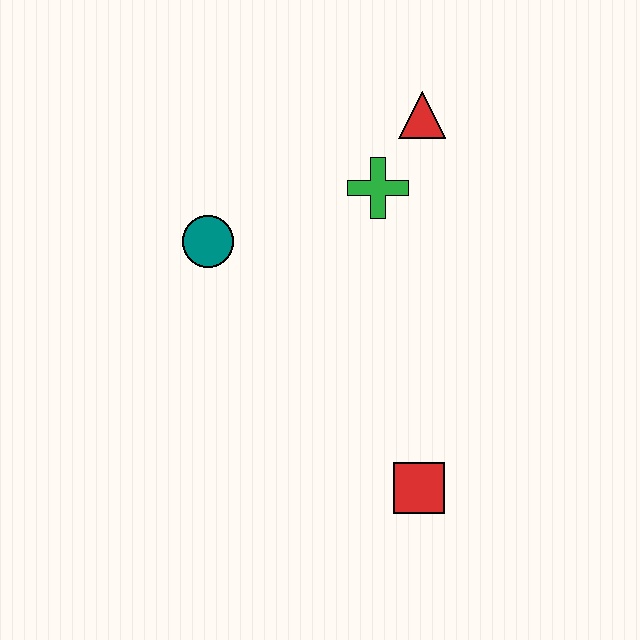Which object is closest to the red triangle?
The green cross is closest to the red triangle.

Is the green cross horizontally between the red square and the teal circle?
Yes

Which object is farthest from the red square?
The red triangle is farthest from the red square.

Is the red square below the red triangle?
Yes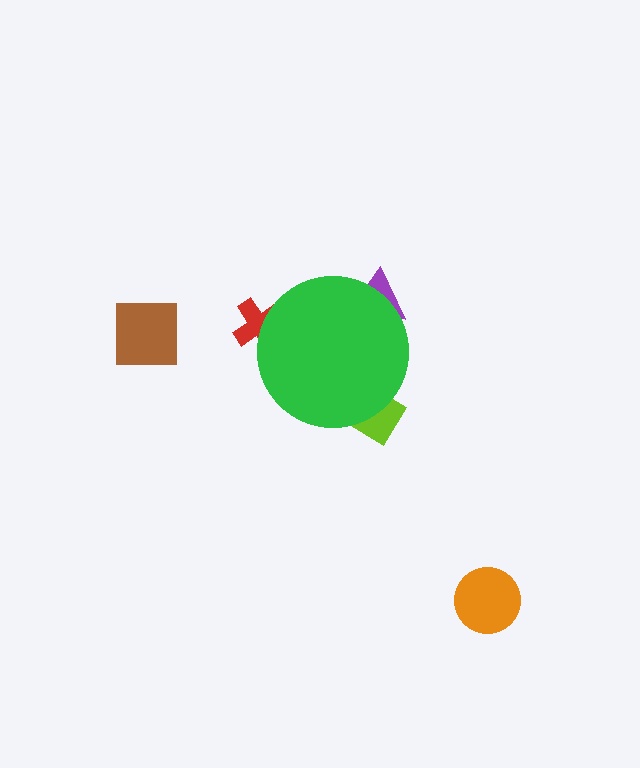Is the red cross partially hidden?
Yes, the red cross is partially hidden behind the green circle.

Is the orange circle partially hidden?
No, the orange circle is fully visible.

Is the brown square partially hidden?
No, the brown square is fully visible.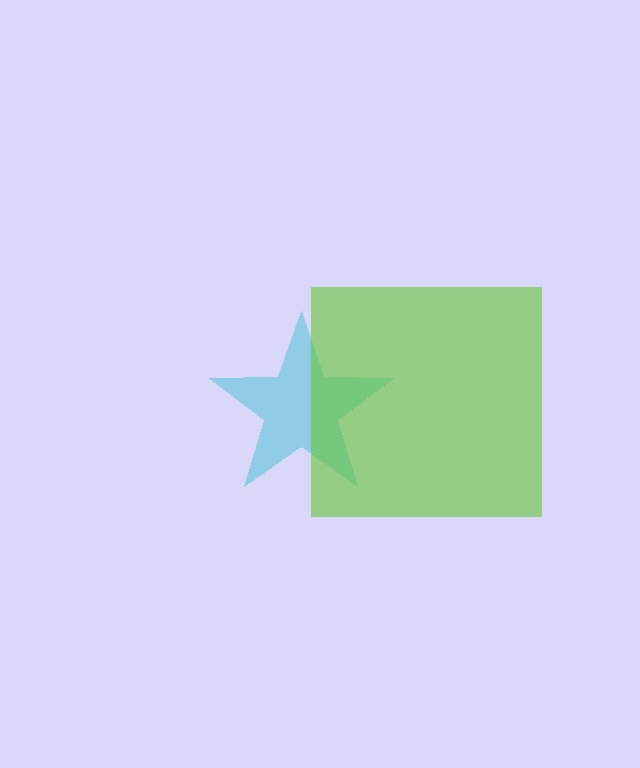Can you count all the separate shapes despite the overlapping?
Yes, there are 2 separate shapes.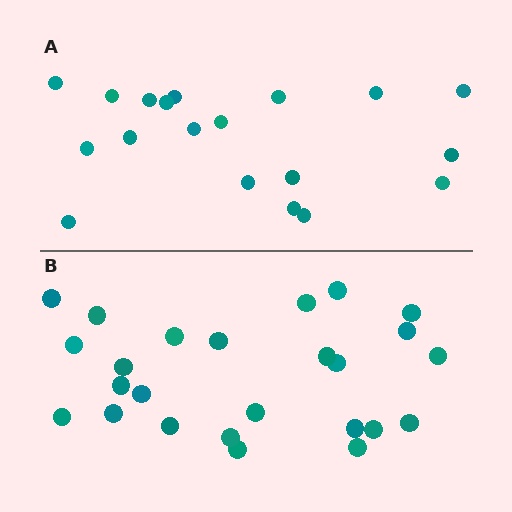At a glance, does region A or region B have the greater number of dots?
Region B (the bottom region) has more dots.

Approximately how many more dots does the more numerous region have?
Region B has about 6 more dots than region A.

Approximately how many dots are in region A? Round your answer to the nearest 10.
About 20 dots. (The exact count is 19, which rounds to 20.)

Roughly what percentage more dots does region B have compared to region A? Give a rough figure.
About 30% more.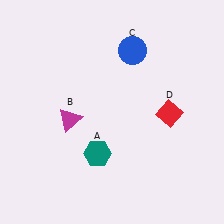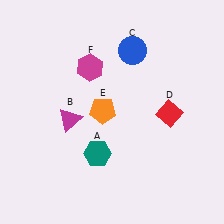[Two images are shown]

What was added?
An orange pentagon (E), a magenta hexagon (F) were added in Image 2.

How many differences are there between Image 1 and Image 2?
There are 2 differences between the two images.